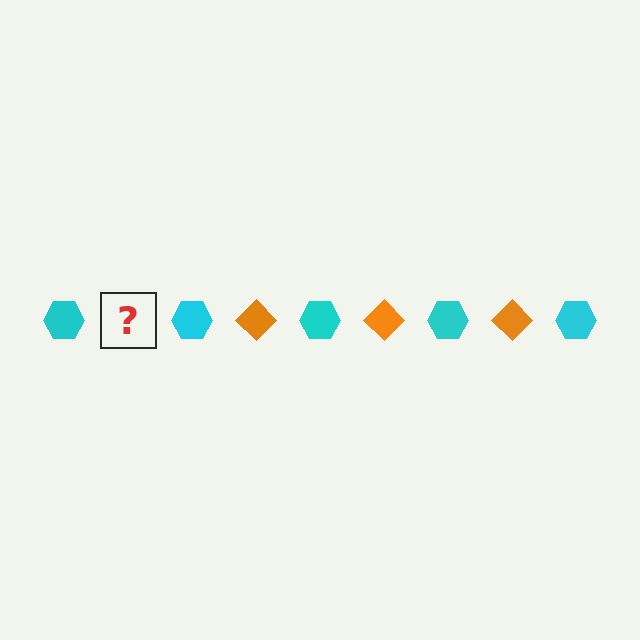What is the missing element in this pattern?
The missing element is an orange diamond.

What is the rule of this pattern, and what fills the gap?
The rule is that the pattern alternates between cyan hexagon and orange diamond. The gap should be filled with an orange diamond.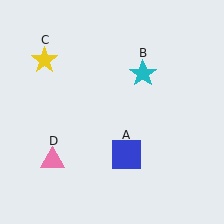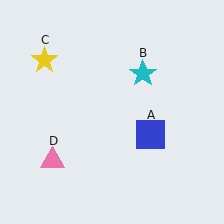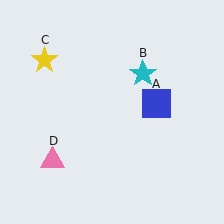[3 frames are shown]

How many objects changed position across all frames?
1 object changed position: blue square (object A).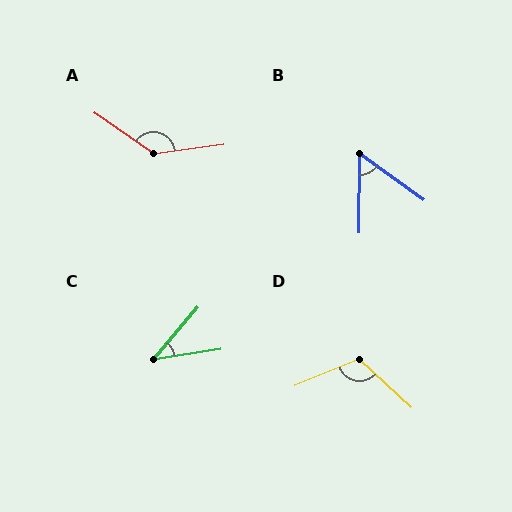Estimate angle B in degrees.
Approximately 55 degrees.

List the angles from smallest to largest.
C (41°), B (55°), D (115°), A (138°).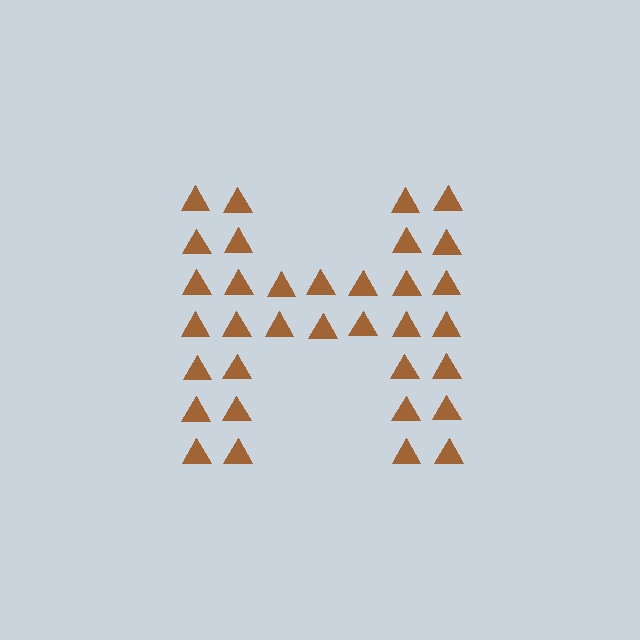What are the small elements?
The small elements are triangles.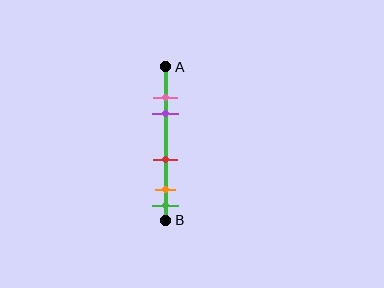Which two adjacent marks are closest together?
The pink and purple marks are the closest adjacent pair.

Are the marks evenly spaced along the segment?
No, the marks are not evenly spaced.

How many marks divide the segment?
There are 5 marks dividing the segment.